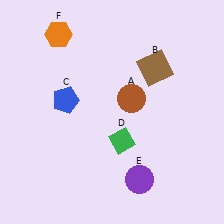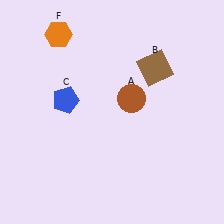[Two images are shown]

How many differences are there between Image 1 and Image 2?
There are 2 differences between the two images.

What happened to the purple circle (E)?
The purple circle (E) was removed in Image 2. It was in the bottom-right area of Image 1.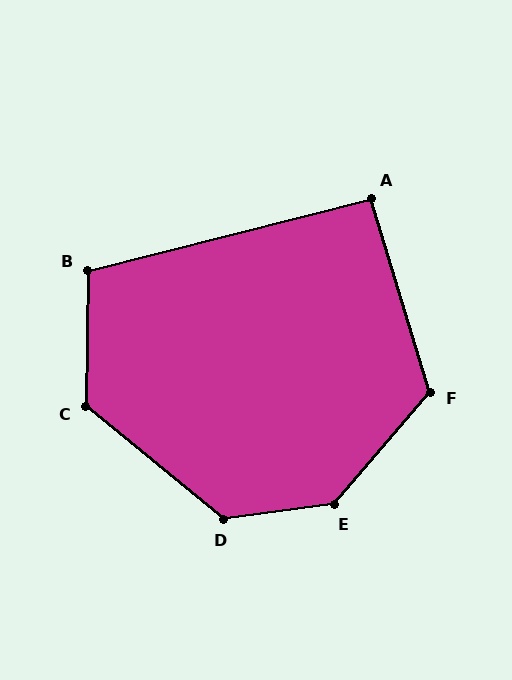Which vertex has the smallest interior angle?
A, at approximately 93 degrees.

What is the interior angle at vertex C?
Approximately 129 degrees (obtuse).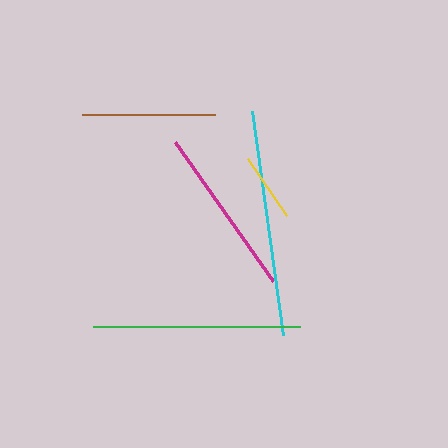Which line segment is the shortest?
The yellow line is the shortest at approximately 70 pixels.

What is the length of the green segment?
The green segment is approximately 207 pixels long.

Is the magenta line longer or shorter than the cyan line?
The cyan line is longer than the magenta line.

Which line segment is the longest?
The cyan line is the longest at approximately 226 pixels.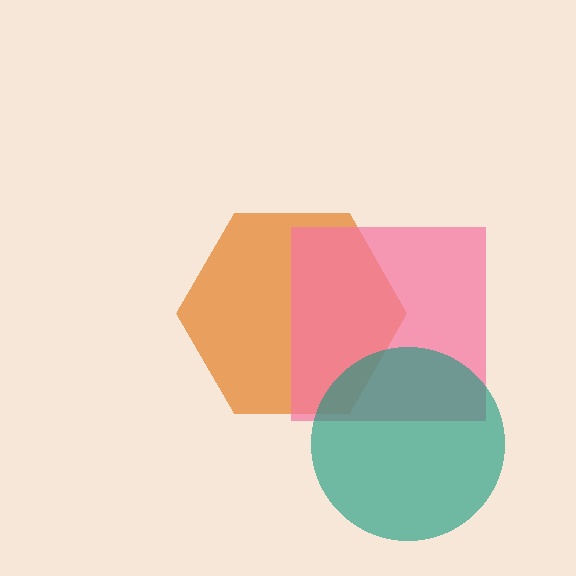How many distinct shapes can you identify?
There are 3 distinct shapes: an orange hexagon, a pink square, a teal circle.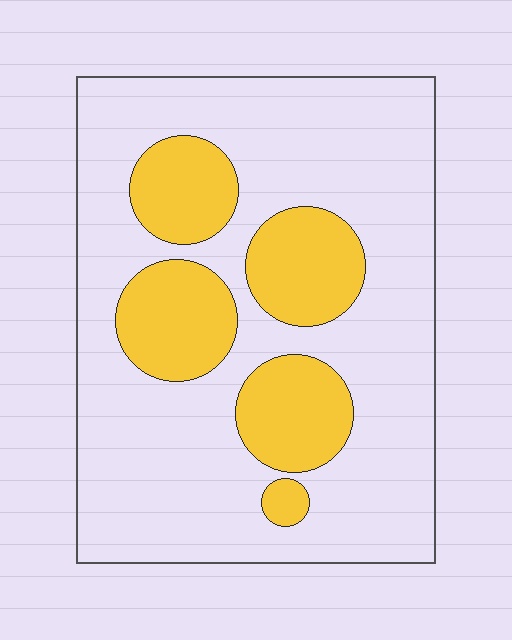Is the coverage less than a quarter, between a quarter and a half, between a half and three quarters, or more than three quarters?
Between a quarter and a half.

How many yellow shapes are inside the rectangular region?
5.